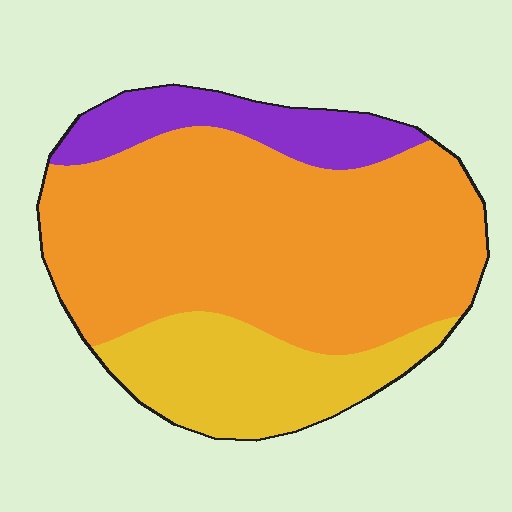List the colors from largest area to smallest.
From largest to smallest: orange, yellow, purple.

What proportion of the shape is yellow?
Yellow takes up about one fifth (1/5) of the shape.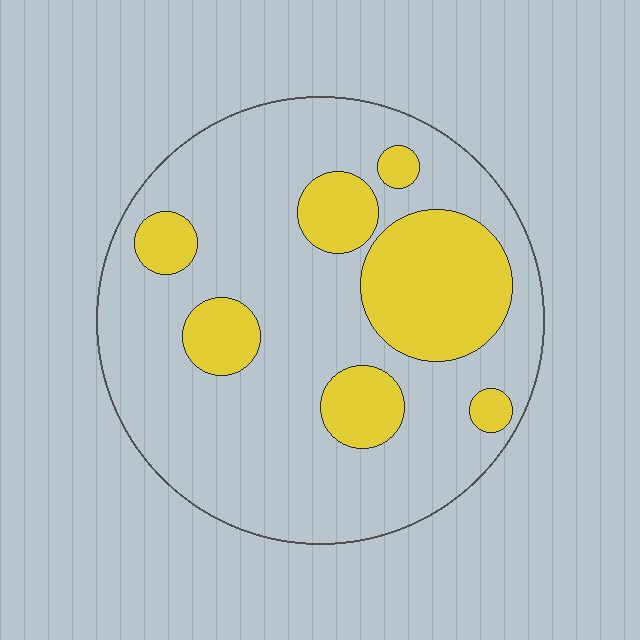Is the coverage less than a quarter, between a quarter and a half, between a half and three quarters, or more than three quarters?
Between a quarter and a half.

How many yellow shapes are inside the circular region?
7.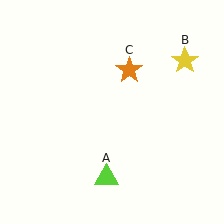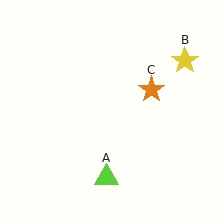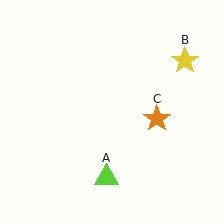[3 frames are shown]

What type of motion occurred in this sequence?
The orange star (object C) rotated clockwise around the center of the scene.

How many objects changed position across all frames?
1 object changed position: orange star (object C).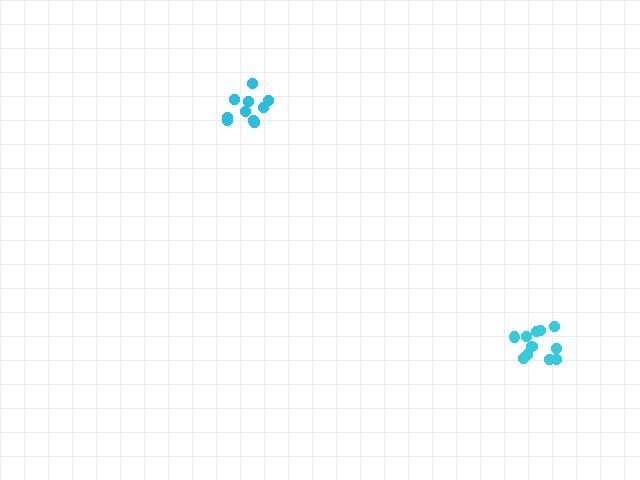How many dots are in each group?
Group 1: 11 dots, Group 2: 10 dots (21 total).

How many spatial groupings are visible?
There are 2 spatial groupings.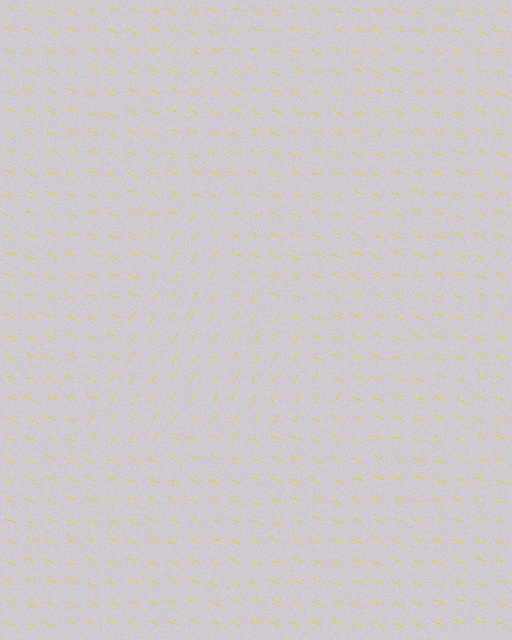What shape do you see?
I see a triangle.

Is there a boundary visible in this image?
Yes, there is a texture boundary formed by a change in line orientation.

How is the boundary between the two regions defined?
The boundary is defined purely by a change in line orientation (approximately 76 degrees difference). All lines are the same color and thickness.